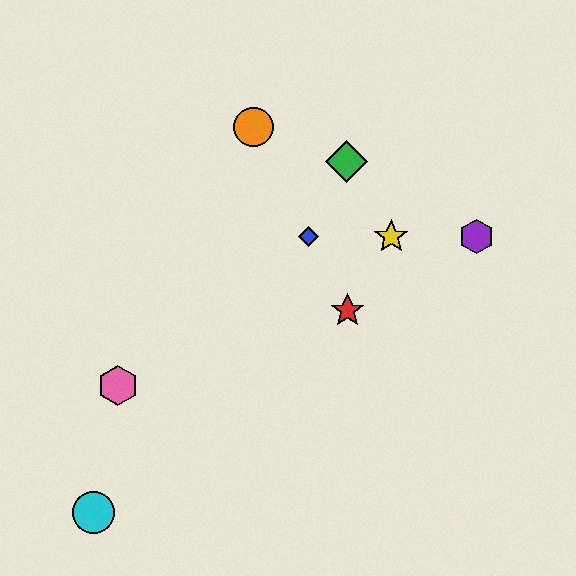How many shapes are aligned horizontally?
3 shapes (the blue diamond, the yellow star, the purple hexagon) are aligned horizontally.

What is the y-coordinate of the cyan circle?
The cyan circle is at y≈513.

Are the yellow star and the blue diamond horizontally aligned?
Yes, both are at y≈236.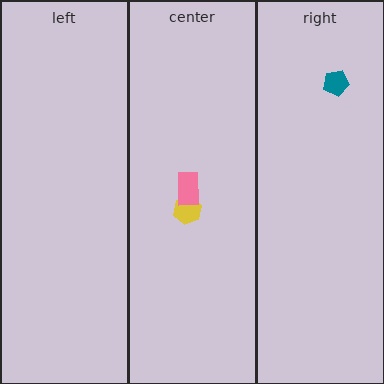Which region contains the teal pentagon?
The right region.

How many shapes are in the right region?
1.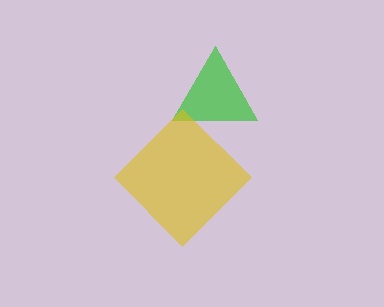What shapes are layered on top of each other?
The layered shapes are: a green triangle, a yellow diamond.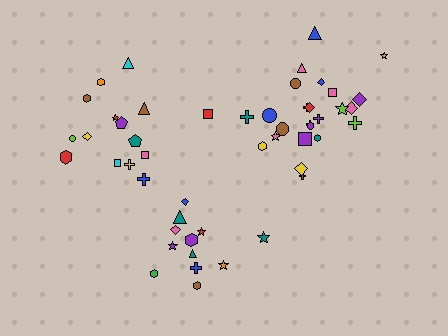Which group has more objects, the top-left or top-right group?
The top-right group.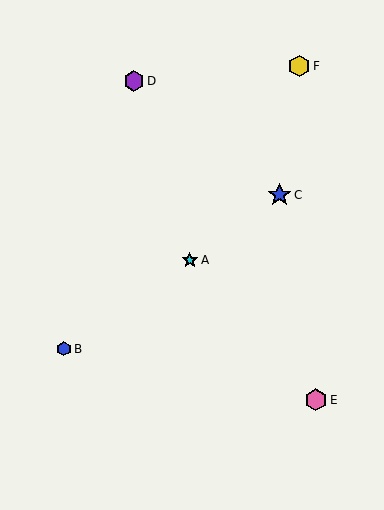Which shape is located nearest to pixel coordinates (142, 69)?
The purple hexagon (labeled D) at (134, 81) is nearest to that location.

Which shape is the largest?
The blue star (labeled C) is the largest.